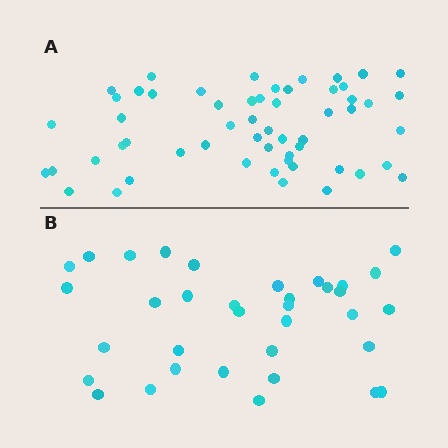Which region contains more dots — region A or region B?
Region A (the top region) has more dots.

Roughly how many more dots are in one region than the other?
Region A has approximately 20 more dots than region B.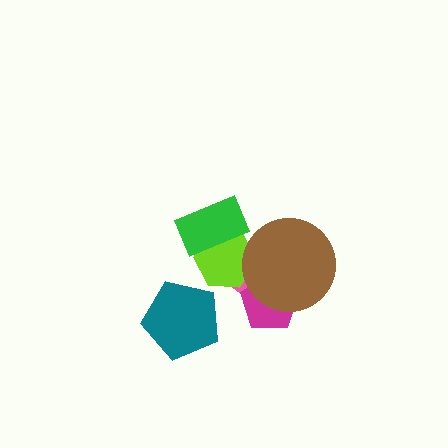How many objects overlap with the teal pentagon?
0 objects overlap with the teal pentagon.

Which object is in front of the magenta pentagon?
The brown circle is in front of the magenta pentagon.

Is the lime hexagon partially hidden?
Yes, it is partially covered by another shape.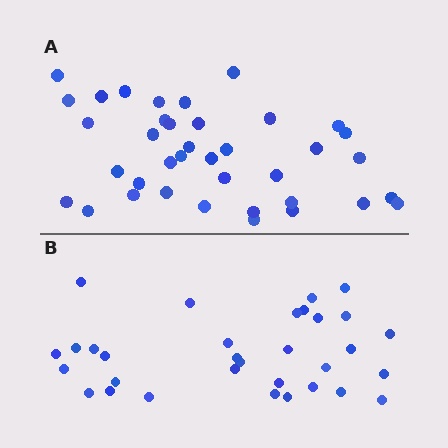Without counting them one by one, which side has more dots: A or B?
Region A (the top region) has more dots.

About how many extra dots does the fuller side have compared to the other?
Region A has about 6 more dots than region B.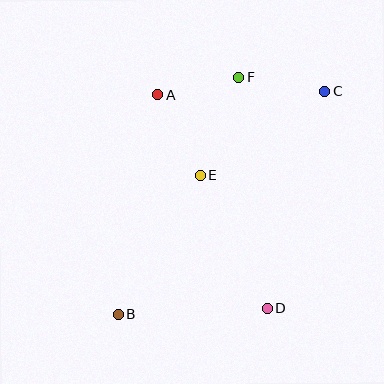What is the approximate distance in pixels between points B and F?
The distance between B and F is approximately 265 pixels.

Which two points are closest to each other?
Points A and F are closest to each other.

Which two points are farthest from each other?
Points B and C are farthest from each other.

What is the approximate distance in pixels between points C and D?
The distance between C and D is approximately 225 pixels.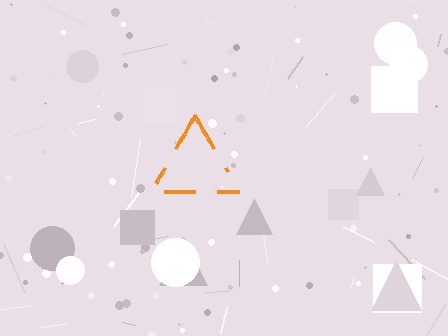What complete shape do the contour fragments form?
The contour fragments form a triangle.